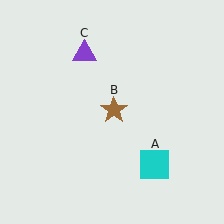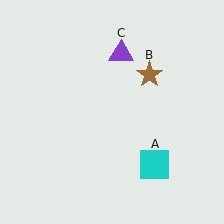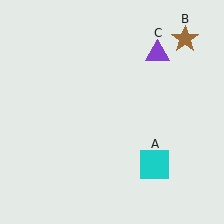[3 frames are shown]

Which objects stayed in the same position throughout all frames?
Cyan square (object A) remained stationary.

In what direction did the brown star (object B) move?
The brown star (object B) moved up and to the right.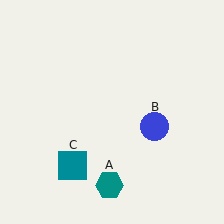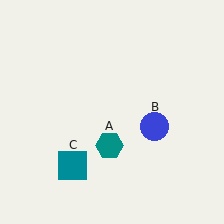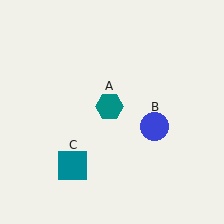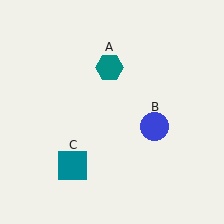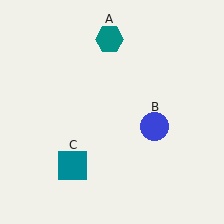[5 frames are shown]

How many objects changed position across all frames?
1 object changed position: teal hexagon (object A).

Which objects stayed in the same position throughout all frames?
Blue circle (object B) and teal square (object C) remained stationary.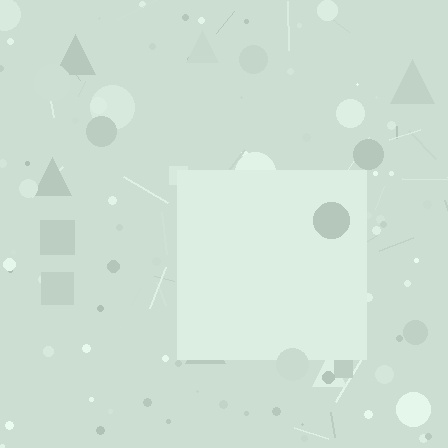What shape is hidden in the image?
A square is hidden in the image.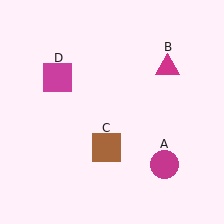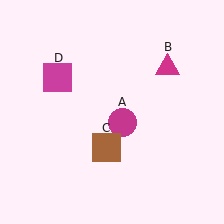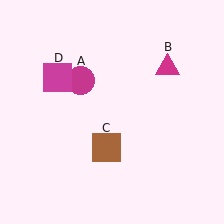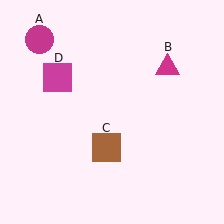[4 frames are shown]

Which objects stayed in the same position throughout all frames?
Magenta triangle (object B) and brown square (object C) and magenta square (object D) remained stationary.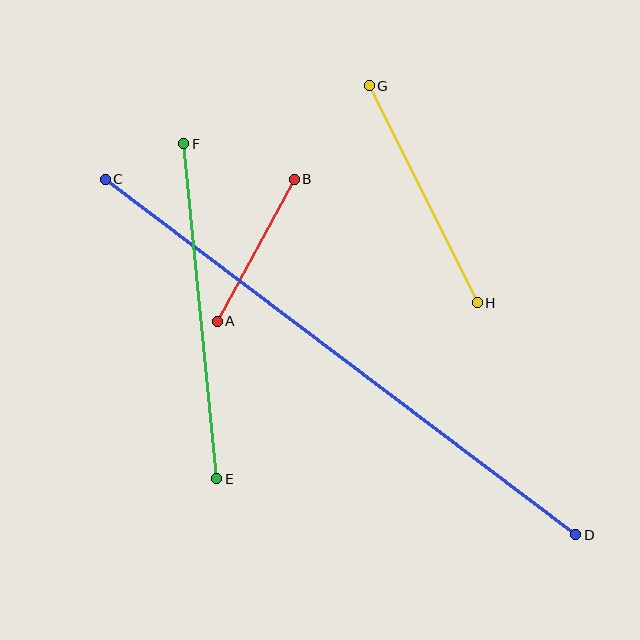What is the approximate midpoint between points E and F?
The midpoint is at approximately (200, 311) pixels.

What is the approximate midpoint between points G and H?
The midpoint is at approximately (423, 194) pixels.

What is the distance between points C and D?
The distance is approximately 589 pixels.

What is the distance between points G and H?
The distance is approximately 242 pixels.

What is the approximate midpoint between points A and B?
The midpoint is at approximately (256, 250) pixels.